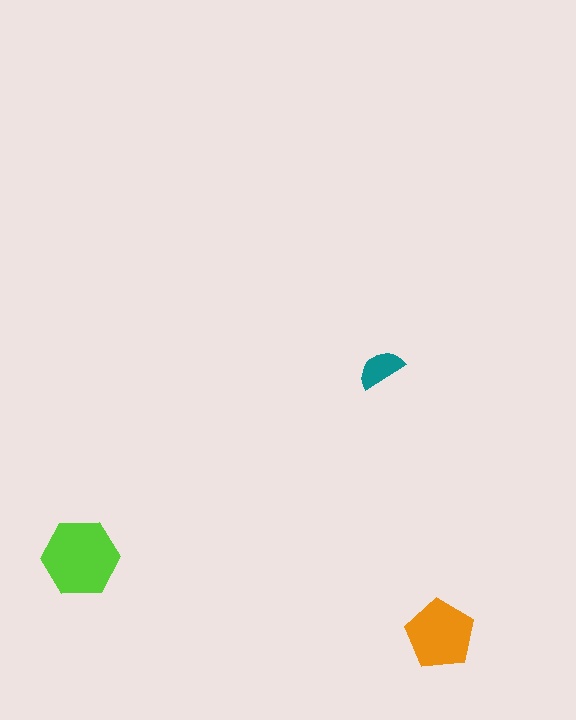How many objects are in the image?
There are 3 objects in the image.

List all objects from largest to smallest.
The lime hexagon, the orange pentagon, the teal semicircle.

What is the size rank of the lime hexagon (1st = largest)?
1st.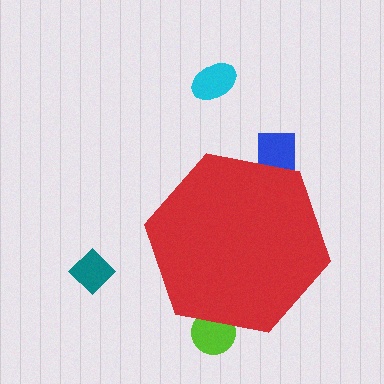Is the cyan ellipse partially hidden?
No, the cyan ellipse is fully visible.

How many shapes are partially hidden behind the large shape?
2 shapes are partially hidden.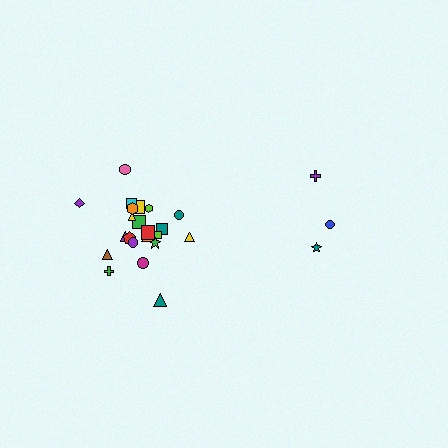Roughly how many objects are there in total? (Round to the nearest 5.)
Roughly 25 objects in total.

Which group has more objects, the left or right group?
The left group.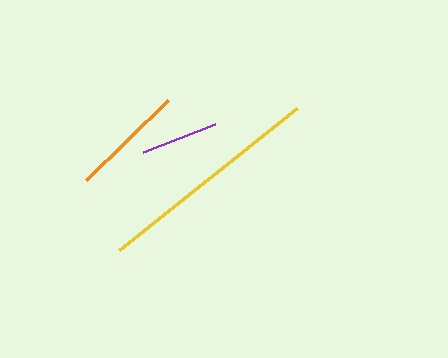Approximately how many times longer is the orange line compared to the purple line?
The orange line is approximately 1.5 times the length of the purple line.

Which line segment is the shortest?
The purple line is the shortest at approximately 78 pixels.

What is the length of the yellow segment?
The yellow segment is approximately 228 pixels long.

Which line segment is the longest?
The yellow line is the longest at approximately 228 pixels.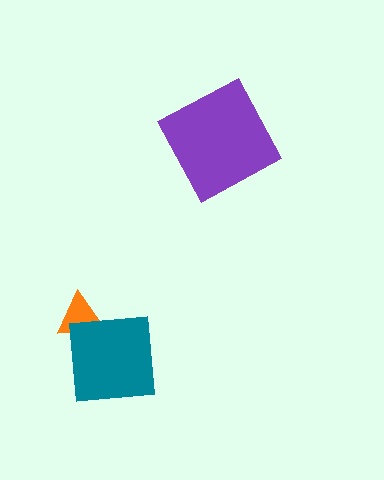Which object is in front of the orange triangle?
The teal square is in front of the orange triangle.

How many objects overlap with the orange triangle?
1 object overlaps with the orange triangle.